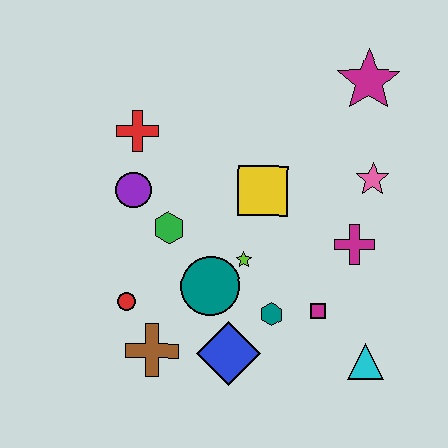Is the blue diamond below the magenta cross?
Yes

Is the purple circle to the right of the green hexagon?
No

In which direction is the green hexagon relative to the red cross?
The green hexagon is below the red cross.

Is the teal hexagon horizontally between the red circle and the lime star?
No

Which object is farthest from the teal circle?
The magenta star is farthest from the teal circle.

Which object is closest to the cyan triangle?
The magenta square is closest to the cyan triangle.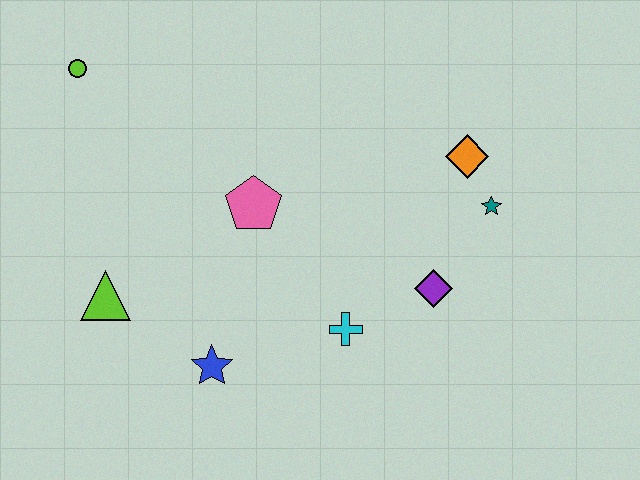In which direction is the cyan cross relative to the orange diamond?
The cyan cross is below the orange diamond.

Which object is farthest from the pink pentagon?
The teal star is farthest from the pink pentagon.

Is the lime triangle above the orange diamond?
No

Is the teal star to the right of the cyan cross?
Yes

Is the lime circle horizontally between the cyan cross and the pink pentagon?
No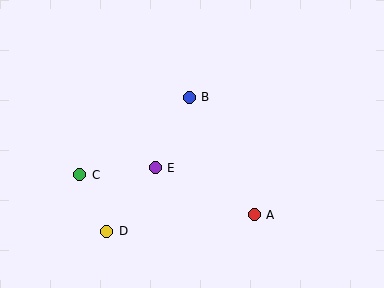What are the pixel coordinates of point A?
Point A is at (254, 215).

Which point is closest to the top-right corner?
Point B is closest to the top-right corner.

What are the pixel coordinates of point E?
Point E is at (155, 168).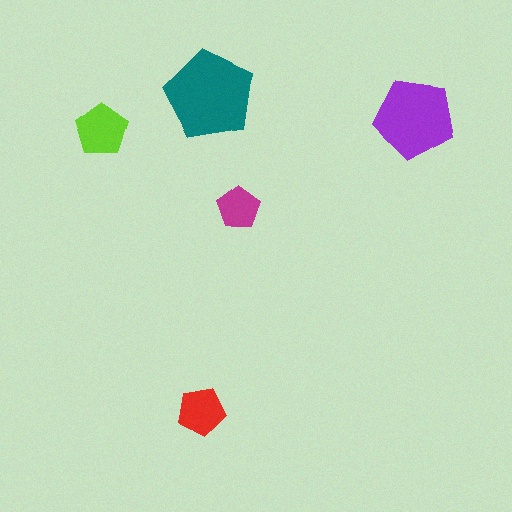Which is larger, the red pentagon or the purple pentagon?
The purple one.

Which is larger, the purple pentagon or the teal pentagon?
The teal one.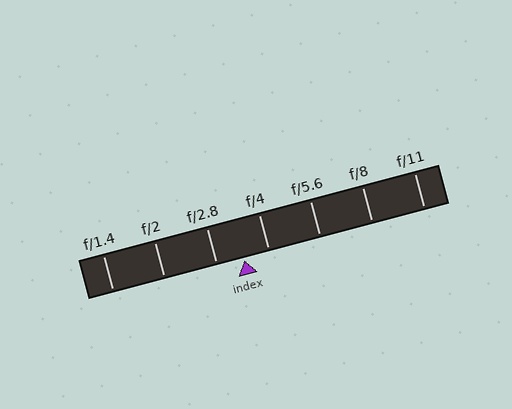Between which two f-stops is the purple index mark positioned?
The index mark is between f/2.8 and f/4.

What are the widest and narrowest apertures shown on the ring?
The widest aperture shown is f/1.4 and the narrowest is f/11.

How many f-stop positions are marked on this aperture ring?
There are 7 f-stop positions marked.